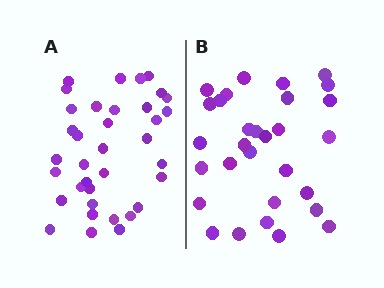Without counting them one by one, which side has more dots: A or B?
Region A (the left region) has more dots.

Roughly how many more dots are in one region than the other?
Region A has about 6 more dots than region B.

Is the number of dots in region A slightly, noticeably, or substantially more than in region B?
Region A has only slightly more — the two regions are fairly close. The ratio is roughly 1.2 to 1.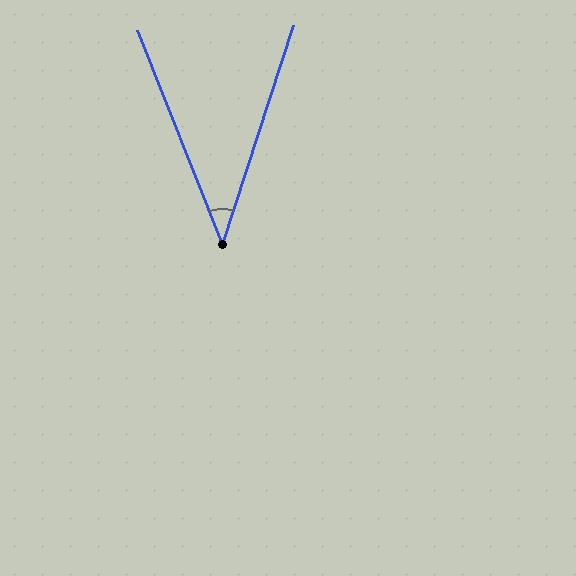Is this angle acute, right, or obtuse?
It is acute.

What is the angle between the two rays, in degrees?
Approximately 40 degrees.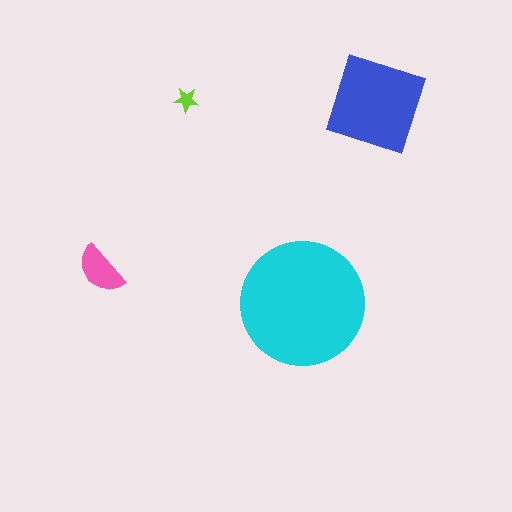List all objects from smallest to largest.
The lime star, the pink semicircle, the blue diamond, the cyan circle.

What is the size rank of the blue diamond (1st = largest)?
2nd.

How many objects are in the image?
There are 4 objects in the image.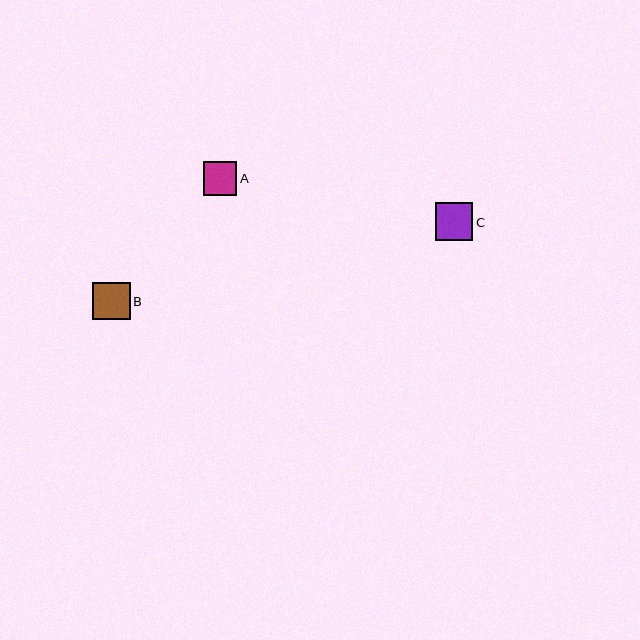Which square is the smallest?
Square A is the smallest with a size of approximately 33 pixels.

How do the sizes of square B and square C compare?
Square B and square C are approximately the same size.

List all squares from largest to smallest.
From largest to smallest: B, C, A.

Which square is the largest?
Square B is the largest with a size of approximately 38 pixels.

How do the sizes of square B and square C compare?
Square B and square C are approximately the same size.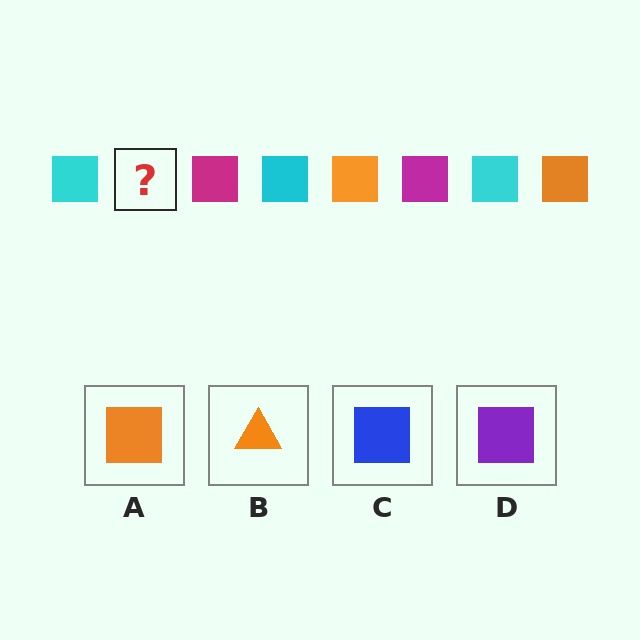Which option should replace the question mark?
Option A.